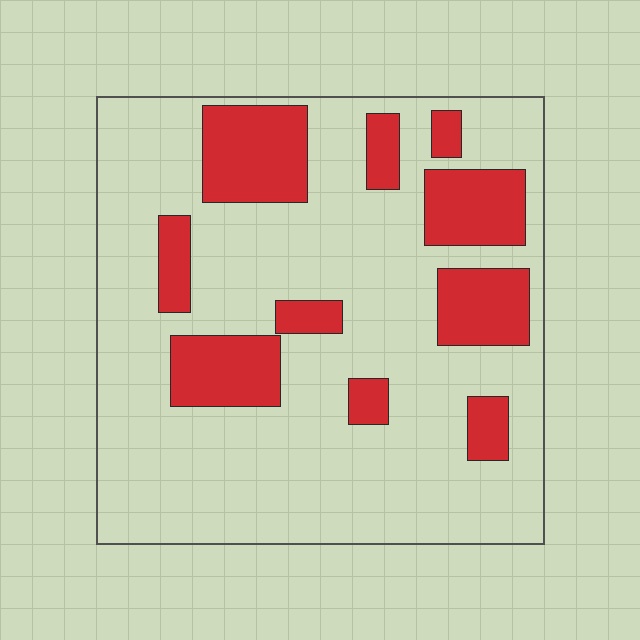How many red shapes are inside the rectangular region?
10.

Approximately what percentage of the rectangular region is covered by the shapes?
Approximately 25%.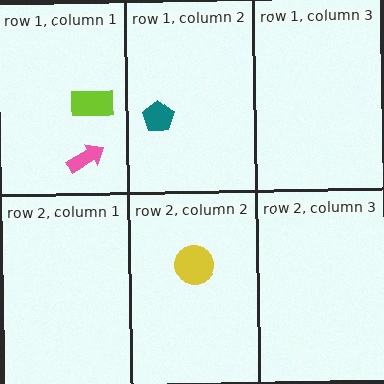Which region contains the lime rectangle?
The row 1, column 1 region.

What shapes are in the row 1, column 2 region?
The teal pentagon.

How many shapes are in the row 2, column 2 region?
1.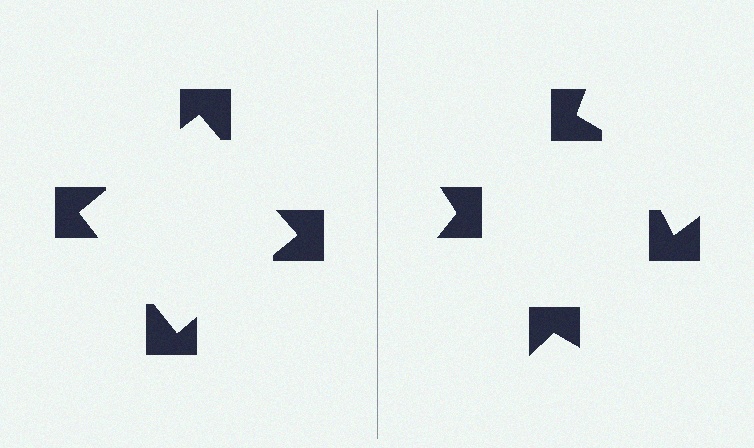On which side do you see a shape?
An illusory square appears on the left side. On the right side the wedge cuts are rotated, so no coherent shape forms.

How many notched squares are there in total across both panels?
8 — 4 on each side.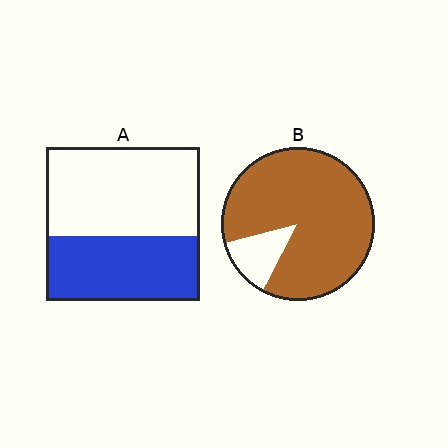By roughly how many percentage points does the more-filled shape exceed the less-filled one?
By roughly 45 percentage points (B over A).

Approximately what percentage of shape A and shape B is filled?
A is approximately 40% and B is approximately 85%.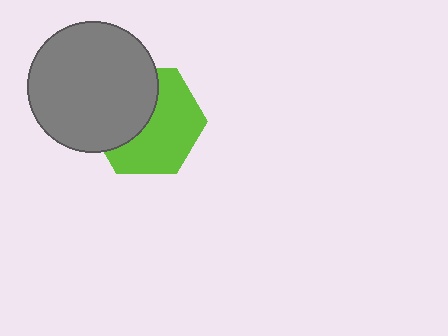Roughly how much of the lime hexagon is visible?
About half of it is visible (roughly 57%).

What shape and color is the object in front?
The object in front is a gray circle.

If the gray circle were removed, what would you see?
You would see the complete lime hexagon.